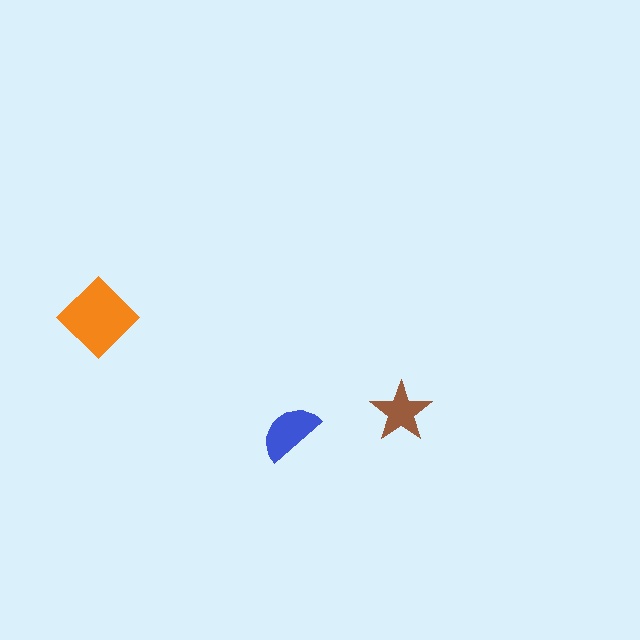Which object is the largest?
The orange diamond.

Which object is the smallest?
The brown star.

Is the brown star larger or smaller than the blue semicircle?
Smaller.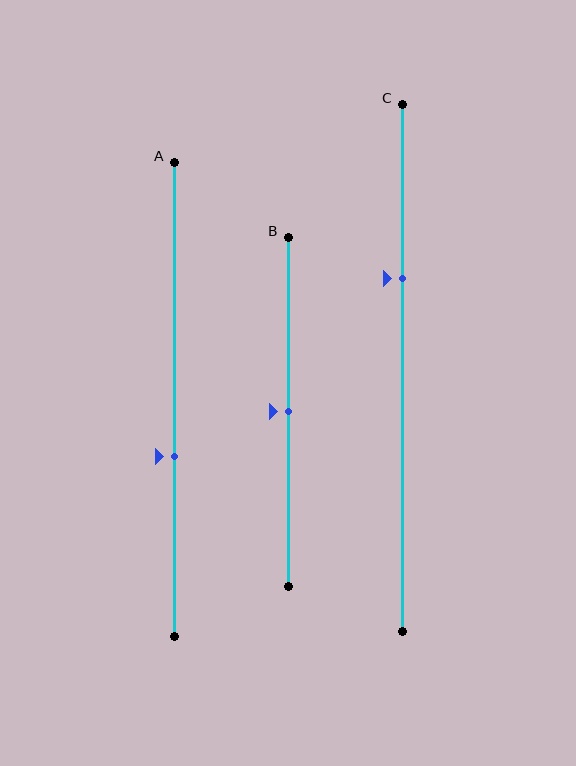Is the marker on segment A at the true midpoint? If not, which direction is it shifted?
No, the marker on segment A is shifted downward by about 12% of the segment length.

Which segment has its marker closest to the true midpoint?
Segment B has its marker closest to the true midpoint.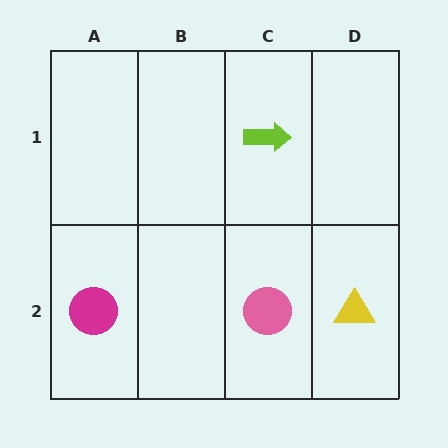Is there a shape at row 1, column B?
No, that cell is empty.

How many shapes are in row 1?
1 shape.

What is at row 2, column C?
A pink circle.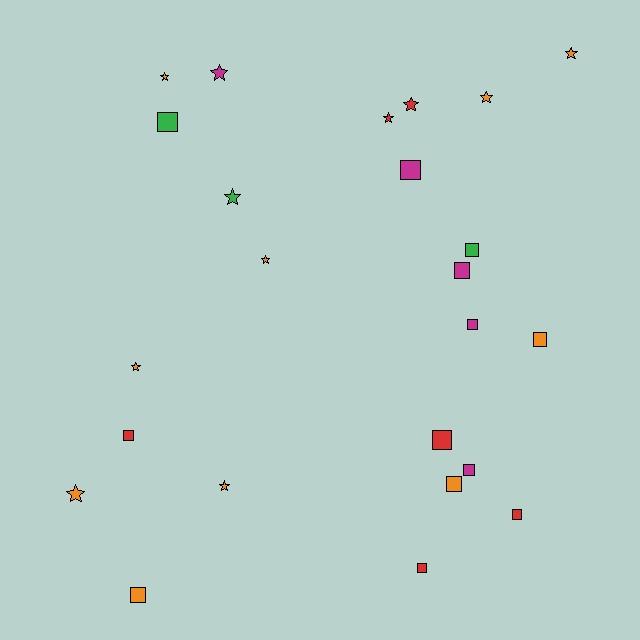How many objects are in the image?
There are 24 objects.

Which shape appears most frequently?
Square, with 13 objects.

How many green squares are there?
There are 2 green squares.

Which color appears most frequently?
Orange, with 10 objects.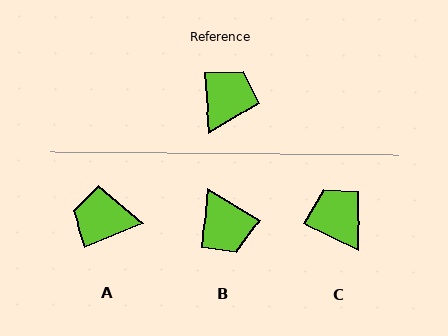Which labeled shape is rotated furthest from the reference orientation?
B, about 126 degrees away.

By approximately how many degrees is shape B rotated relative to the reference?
Approximately 126 degrees clockwise.